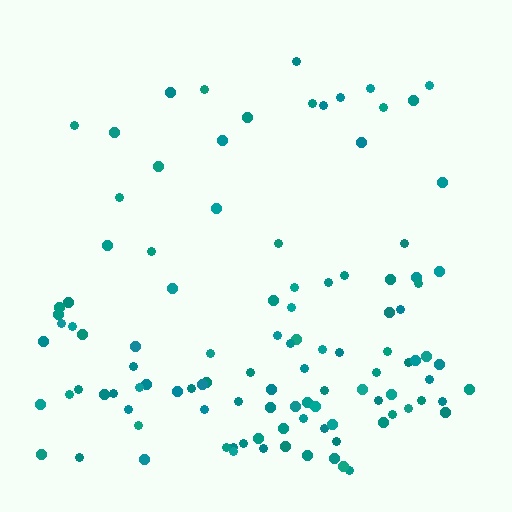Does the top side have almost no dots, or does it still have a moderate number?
Still a moderate number, just noticeably fewer than the bottom.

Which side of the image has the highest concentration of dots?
The bottom.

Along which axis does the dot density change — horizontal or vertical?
Vertical.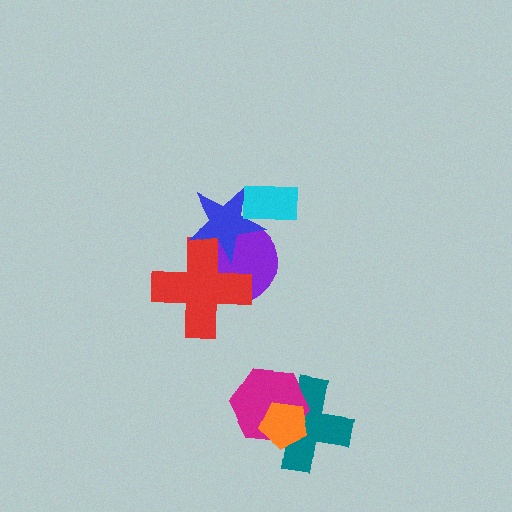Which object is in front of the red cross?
The blue star is in front of the red cross.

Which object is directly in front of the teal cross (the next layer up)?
The magenta hexagon is directly in front of the teal cross.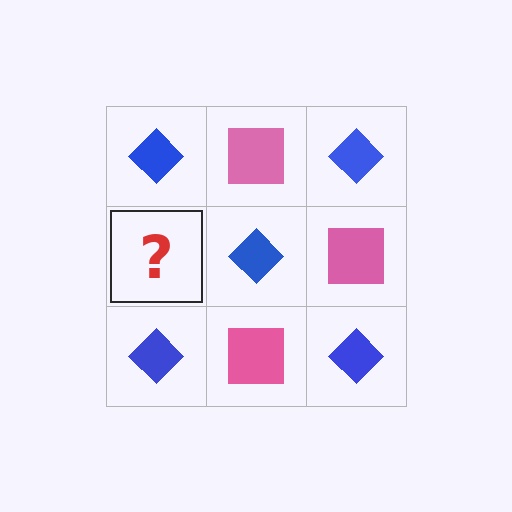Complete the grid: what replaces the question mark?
The question mark should be replaced with a pink square.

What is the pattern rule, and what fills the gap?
The rule is that it alternates blue diamond and pink square in a checkerboard pattern. The gap should be filled with a pink square.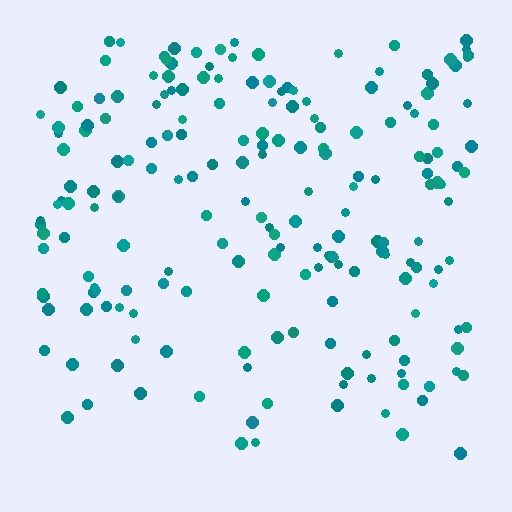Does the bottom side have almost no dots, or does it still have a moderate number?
Still a moderate number, just noticeably fewer than the top.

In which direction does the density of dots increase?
From bottom to top, with the top side densest.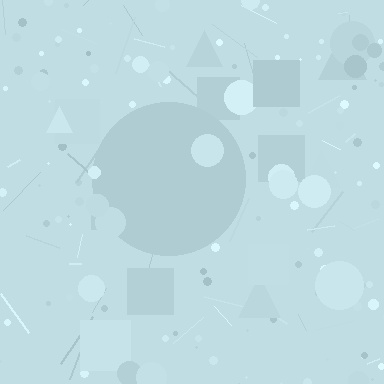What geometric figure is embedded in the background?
A circle is embedded in the background.